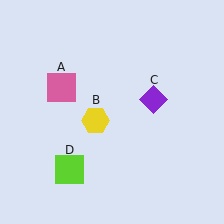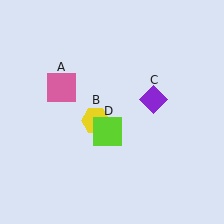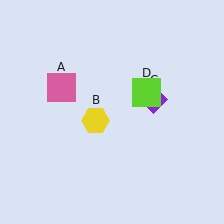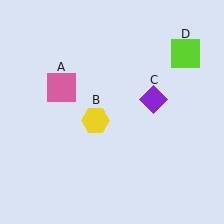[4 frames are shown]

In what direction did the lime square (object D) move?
The lime square (object D) moved up and to the right.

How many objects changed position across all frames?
1 object changed position: lime square (object D).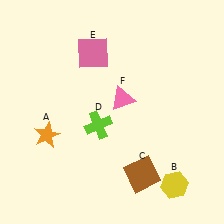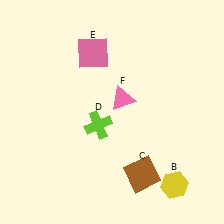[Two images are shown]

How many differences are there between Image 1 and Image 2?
There is 1 difference between the two images.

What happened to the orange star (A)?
The orange star (A) was removed in Image 2. It was in the bottom-left area of Image 1.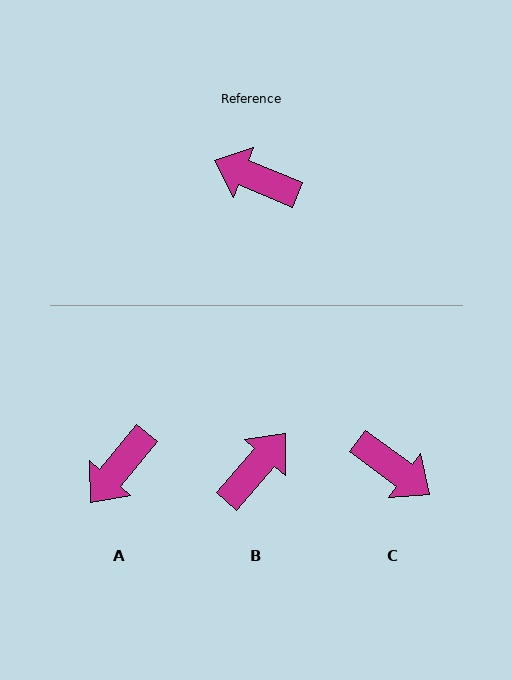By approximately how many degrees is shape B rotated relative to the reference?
Approximately 108 degrees clockwise.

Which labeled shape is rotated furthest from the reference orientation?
C, about 166 degrees away.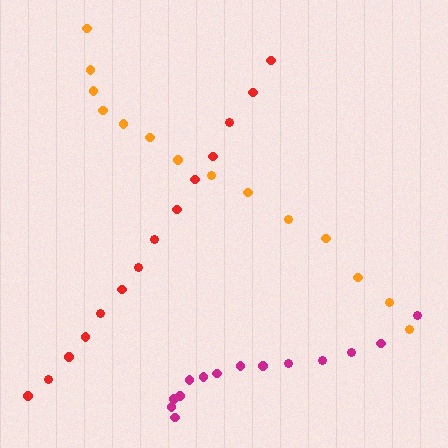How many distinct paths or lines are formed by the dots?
There are 3 distinct paths.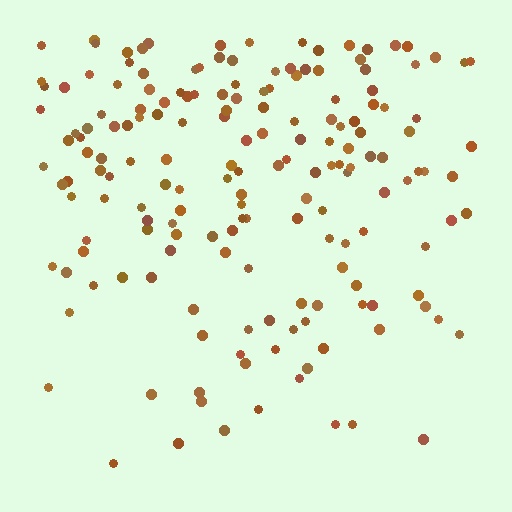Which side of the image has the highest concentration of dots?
The top.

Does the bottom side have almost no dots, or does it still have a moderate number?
Still a moderate number, just noticeably fewer than the top.